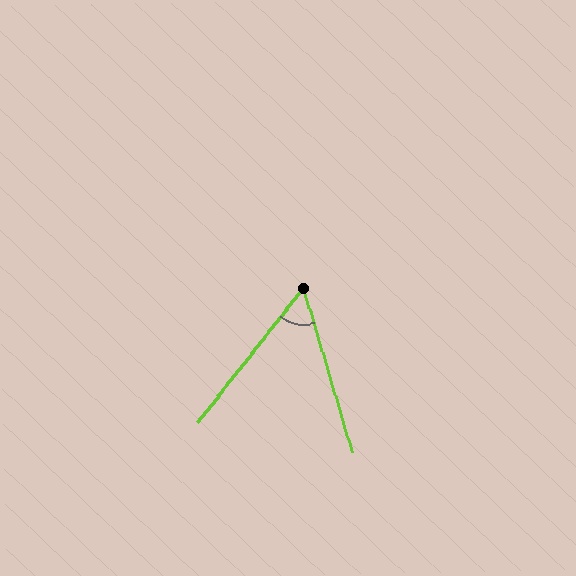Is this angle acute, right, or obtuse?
It is acute.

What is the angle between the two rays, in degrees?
Approximately 55 degrees.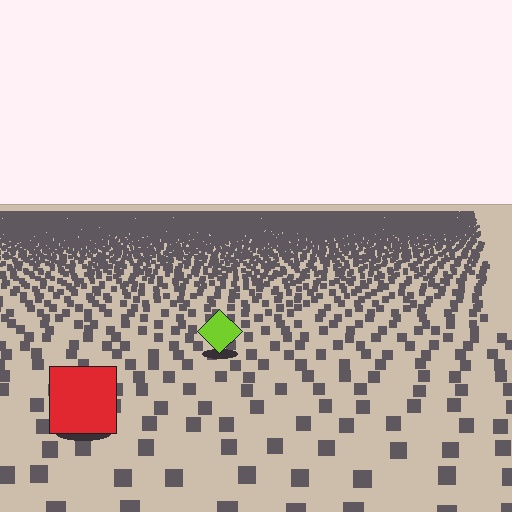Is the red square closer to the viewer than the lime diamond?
Yes. The red square is closer — you can tell from the texture gradient: the ground texture is coarser near it.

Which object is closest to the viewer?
The red square is closest. The texture marks near it are larger and more spread out.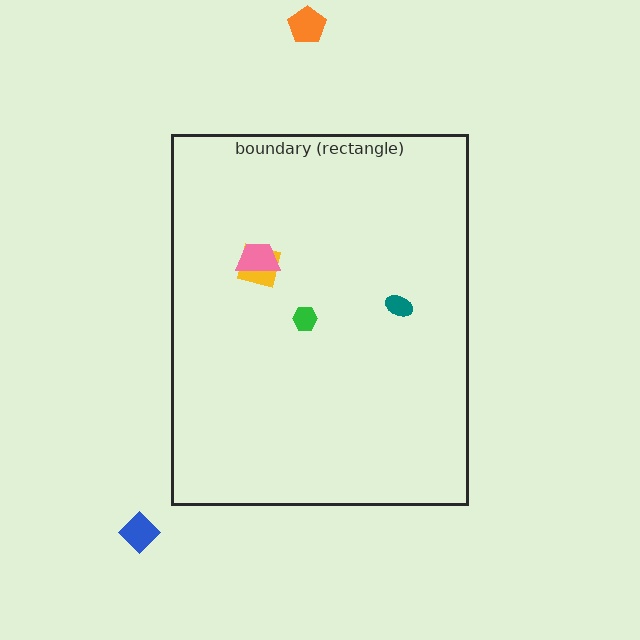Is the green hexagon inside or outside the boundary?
Inside.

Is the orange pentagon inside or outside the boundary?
Outside.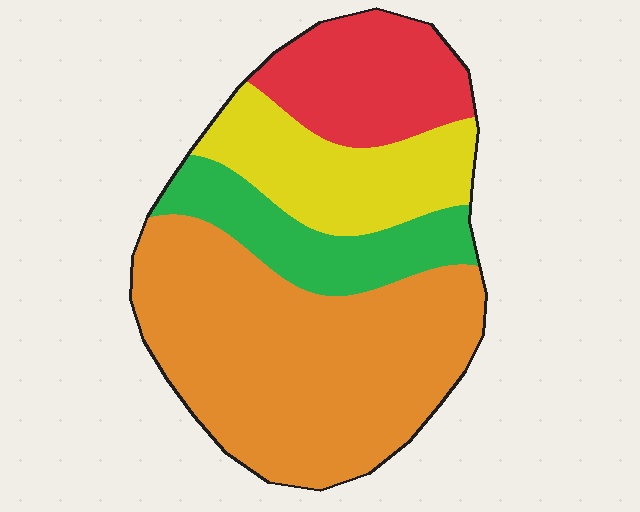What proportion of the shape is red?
Red takes up about one sixth (1/6) of the shape.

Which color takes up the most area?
Orange, at roughly 50%.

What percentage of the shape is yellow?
Yellow takes up about one fifth (1/5) of the shape.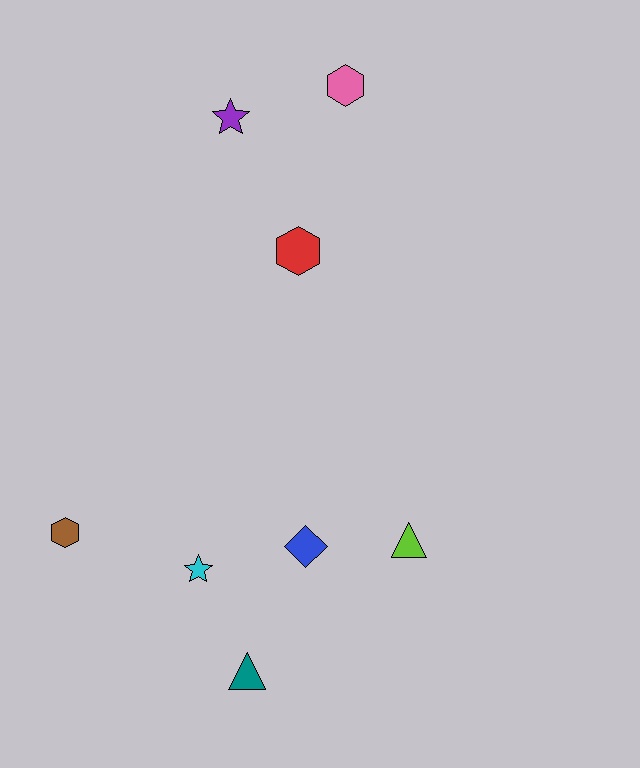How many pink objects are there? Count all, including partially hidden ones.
There is 1 pink object.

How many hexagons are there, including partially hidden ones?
There are 3 hexagons.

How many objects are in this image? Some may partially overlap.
There are 8 objects.